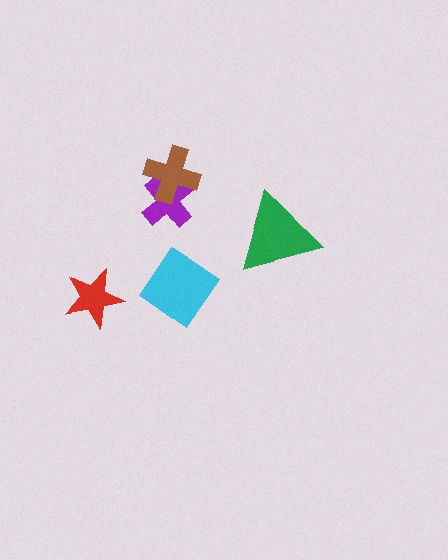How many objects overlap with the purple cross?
1 object overlaps with the purple cross.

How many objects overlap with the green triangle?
0 objects overlap with the green triangle.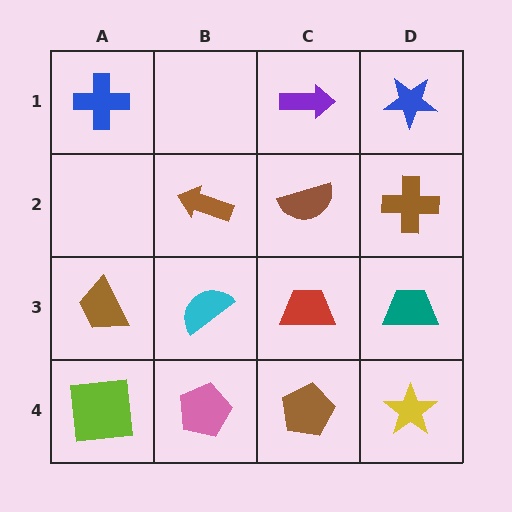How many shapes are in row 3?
4 shapes.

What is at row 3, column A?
A brown trapezoid.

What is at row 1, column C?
A purple arrow.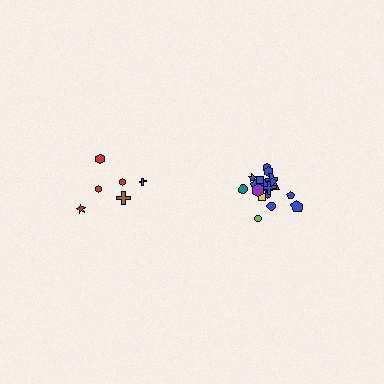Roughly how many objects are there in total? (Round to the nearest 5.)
Roughly 25 objects in total.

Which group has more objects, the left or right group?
The right group.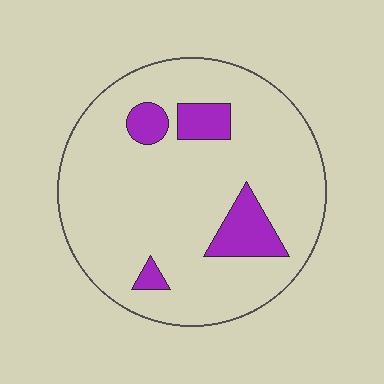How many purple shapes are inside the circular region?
4.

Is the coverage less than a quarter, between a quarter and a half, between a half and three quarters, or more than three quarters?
Less than a quarter.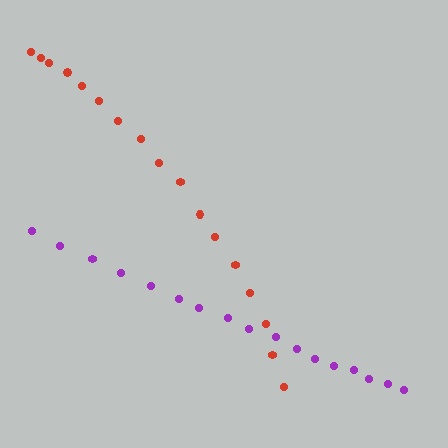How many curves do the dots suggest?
There are 2 distinct paths.